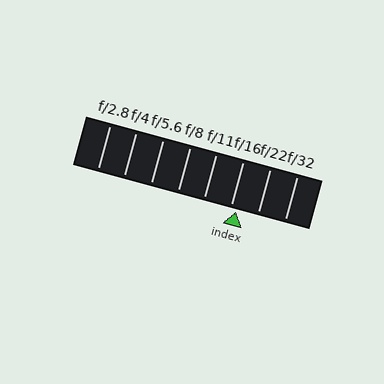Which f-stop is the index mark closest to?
The index mark is closest to f/16.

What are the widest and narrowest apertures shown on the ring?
The widest aperture shown is f/2.8 and the narrowest is f/32.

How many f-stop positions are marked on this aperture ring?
There are 8 f-stop positions marked.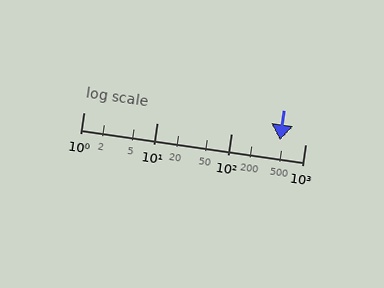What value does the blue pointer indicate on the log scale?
The pointer indicates approximately 460.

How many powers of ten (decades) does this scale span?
The scale spans 3 decades, from 1 to 1000.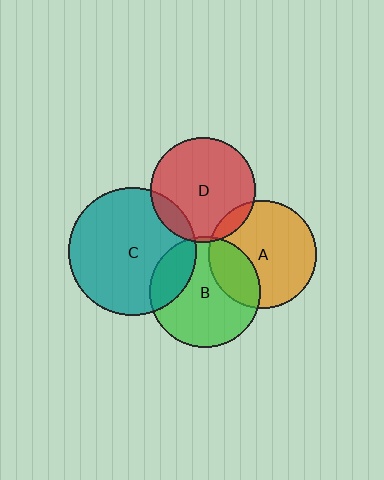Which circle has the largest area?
Circle C (teal).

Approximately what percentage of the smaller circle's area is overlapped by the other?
Approximately 10%.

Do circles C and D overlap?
Yes.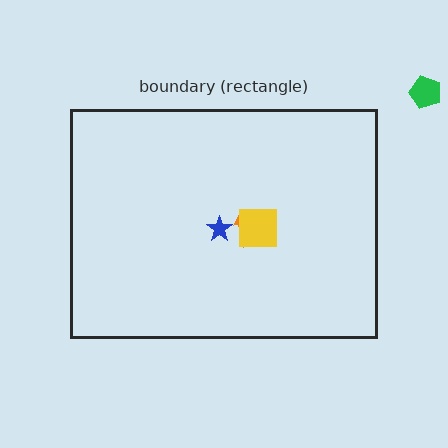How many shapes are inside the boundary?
3 inside, 1 outside.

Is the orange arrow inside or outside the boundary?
Inside.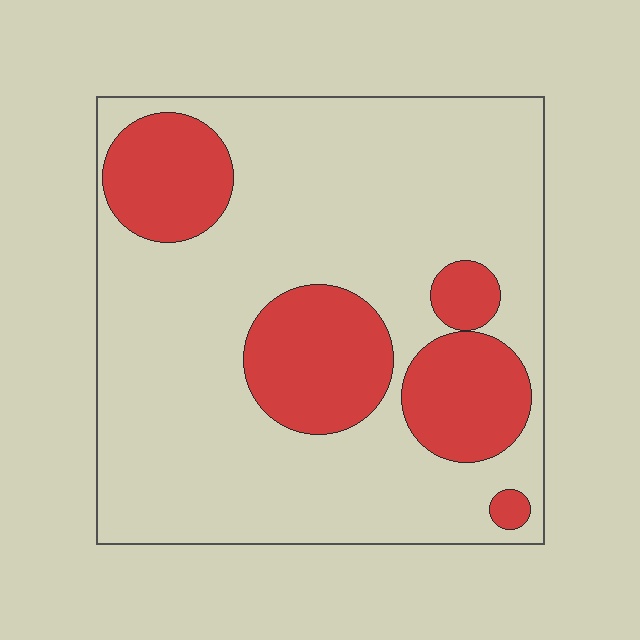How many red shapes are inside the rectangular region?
5.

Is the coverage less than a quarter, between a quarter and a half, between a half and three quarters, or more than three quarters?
Less than a quarter.